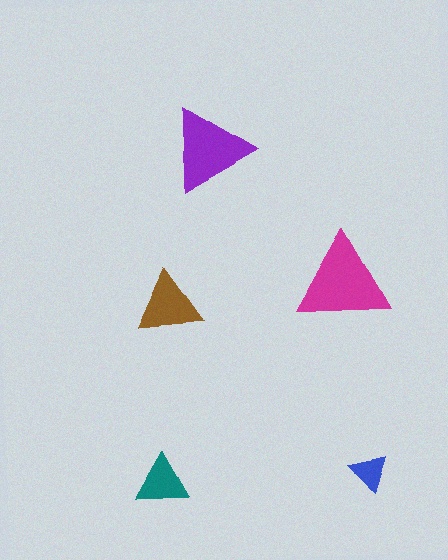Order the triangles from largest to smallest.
the magenta one, the purple one, the brown one, the teal one, the blue one.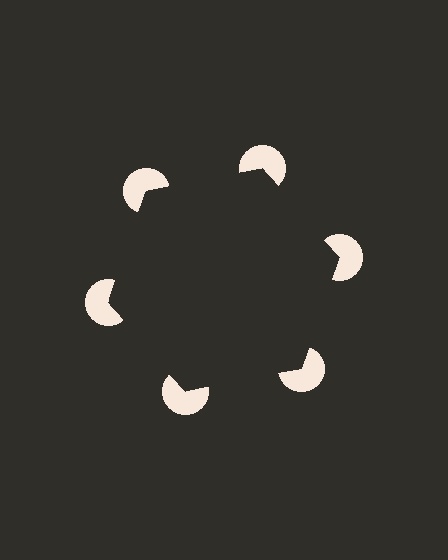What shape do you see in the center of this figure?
An illusory hexagon — its edges are inferred from the aligned wedge cuts in the pac-man discs, not physically drawn.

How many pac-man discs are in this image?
There are 6 — one at each vertex of the illusory hexagon.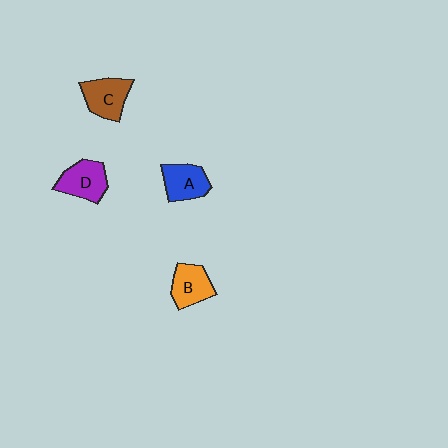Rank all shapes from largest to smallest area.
From largest to smallest: C (brown), D (purple), A (blue), B (orange).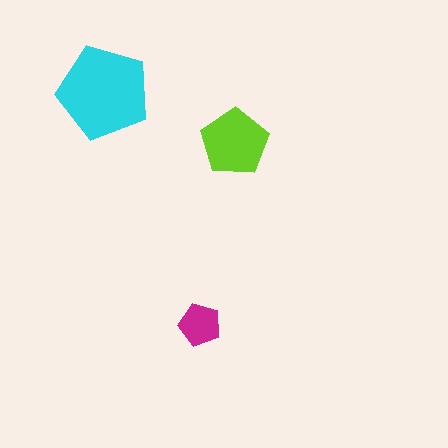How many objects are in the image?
There are 3 objects in the image.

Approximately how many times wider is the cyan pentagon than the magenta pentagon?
About 2 times wider.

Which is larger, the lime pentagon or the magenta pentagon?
The lime one.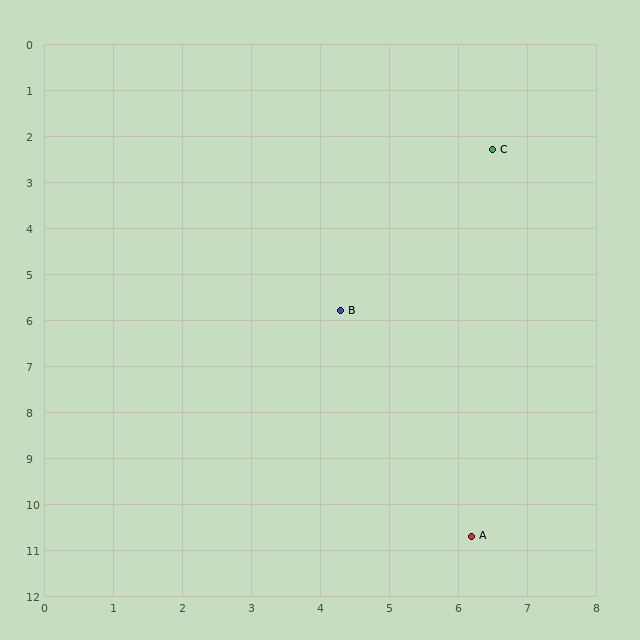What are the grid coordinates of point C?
Point C is at approximately (6.5, 2.3).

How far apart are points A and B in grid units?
Points A and B are about 5.3 grid units apart.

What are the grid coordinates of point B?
Point B is at approximately (4.3, 5.8).